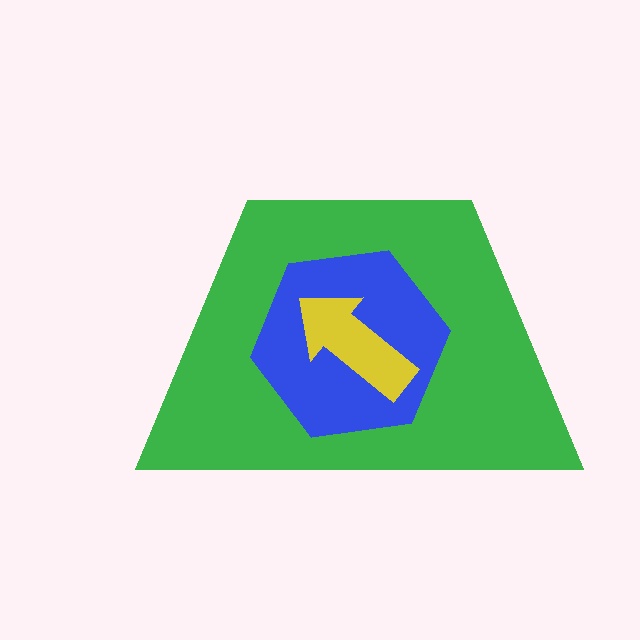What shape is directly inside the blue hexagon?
The yellow arrow.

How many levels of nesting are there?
3.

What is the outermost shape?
The green trapezoid.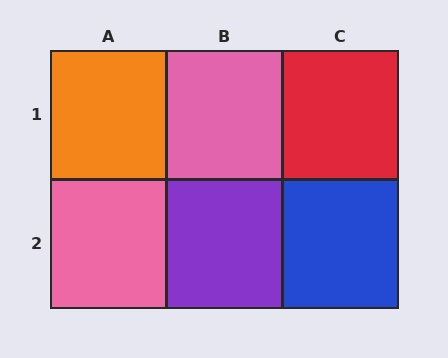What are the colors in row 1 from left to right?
Orange, pink, red.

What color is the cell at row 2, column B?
Purple.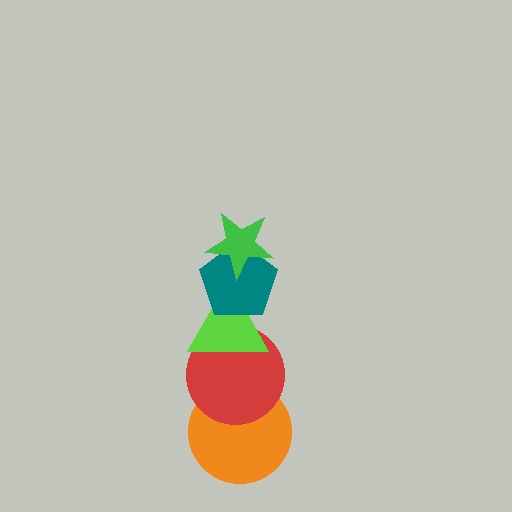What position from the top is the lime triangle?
The lime triangle is 3rd from the top.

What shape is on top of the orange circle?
The red circle is on top of the orange circle.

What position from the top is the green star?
The green star is 1st from the top.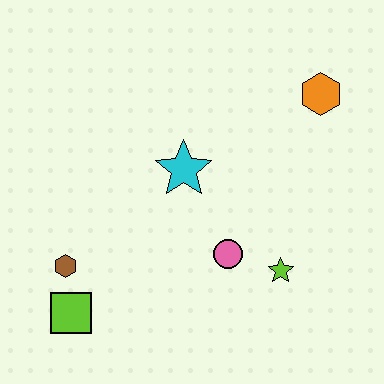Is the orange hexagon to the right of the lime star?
Yes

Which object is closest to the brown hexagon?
The lime square is closest to the brown hexagon.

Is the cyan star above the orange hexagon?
No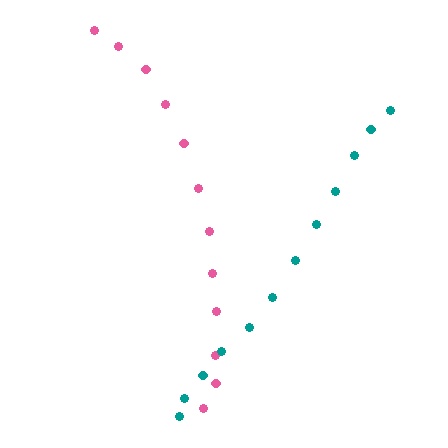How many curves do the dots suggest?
There are 2 distinct paths.